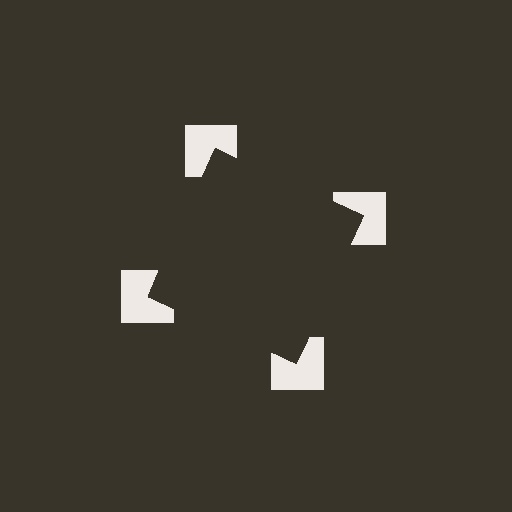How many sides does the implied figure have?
4 sides.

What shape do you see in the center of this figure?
An illusory square — its edges are inferred from the aligned wedge cuts in the notched squares, not physically drawn.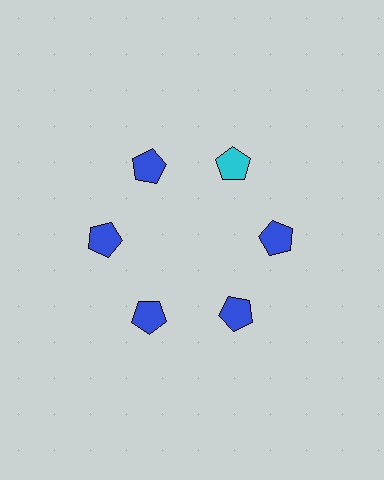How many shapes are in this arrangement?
There are 6 shapes arranged in a ring pattern.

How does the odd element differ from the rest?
It has a different color: cyan instead of blue.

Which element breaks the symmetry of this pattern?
The cyan pentagon at roughly the 1 o'clock position breaks the symmetry. All other shapes are blue pentagons.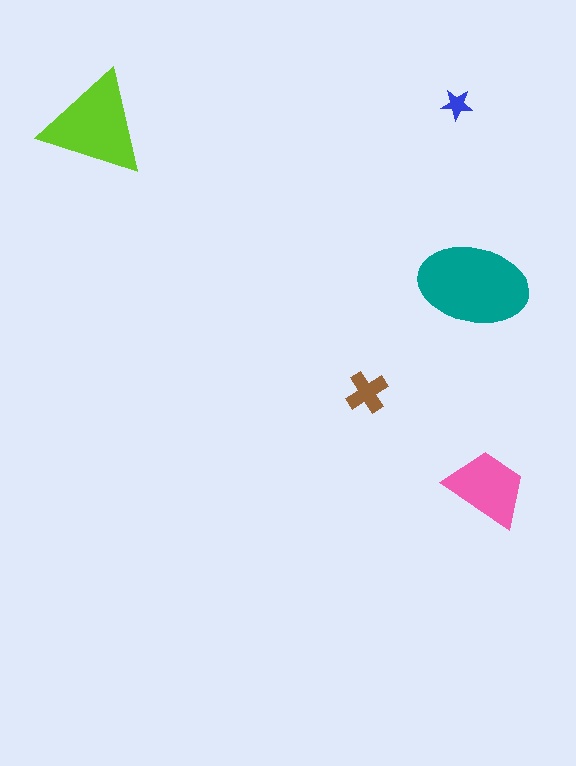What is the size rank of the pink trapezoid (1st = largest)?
3rd.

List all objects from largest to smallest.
The teal ellipse, the lime triangle, the pink trapezoid, the brown cross, the blue star.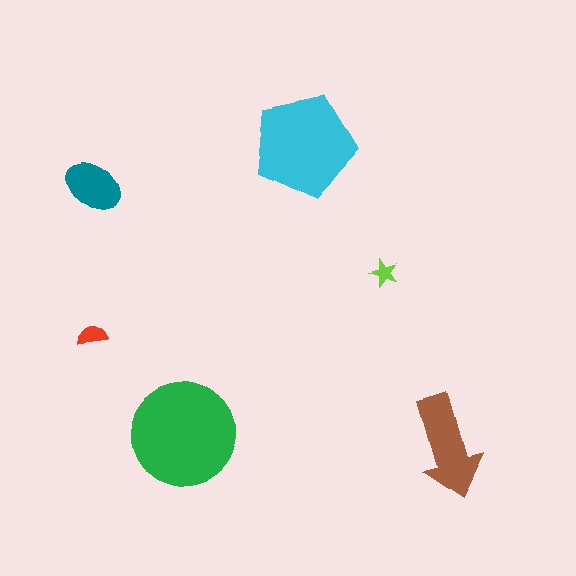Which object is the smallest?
The lime star.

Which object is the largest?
The green circle.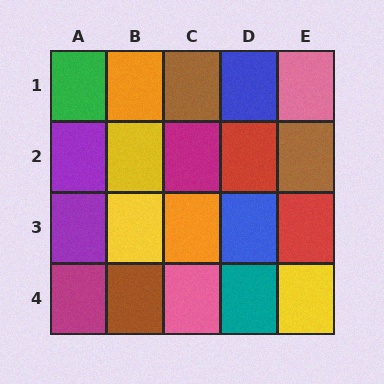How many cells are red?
2 cells are red.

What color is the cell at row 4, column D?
Teal.